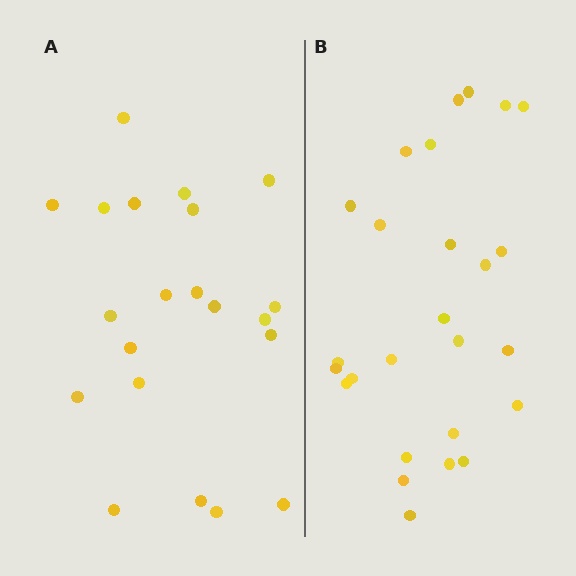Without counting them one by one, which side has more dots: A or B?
Region B (the right region) has more dots.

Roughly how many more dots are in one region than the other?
Region B has about 5 more dots than region A.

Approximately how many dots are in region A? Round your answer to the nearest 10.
About 20 dots. (The exact count is 21, which rounds to 20.)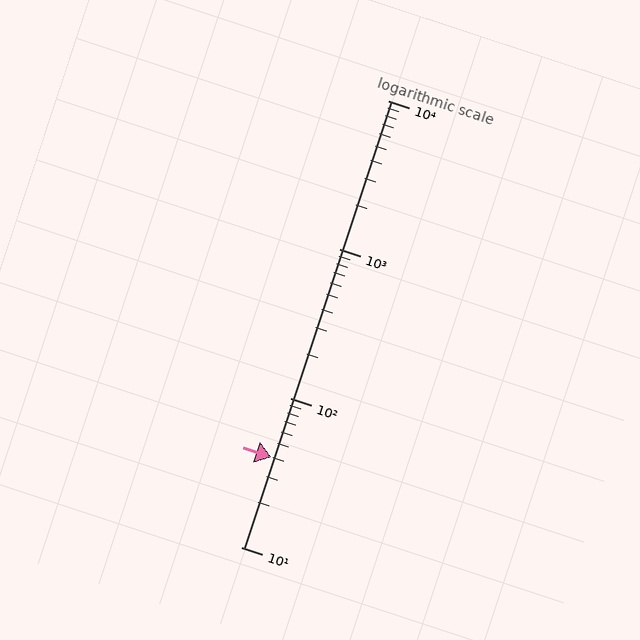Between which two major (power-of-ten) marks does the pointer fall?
The pointer is between 10 and 100.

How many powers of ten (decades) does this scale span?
The scale spans 3 decades, from 10 to 10000.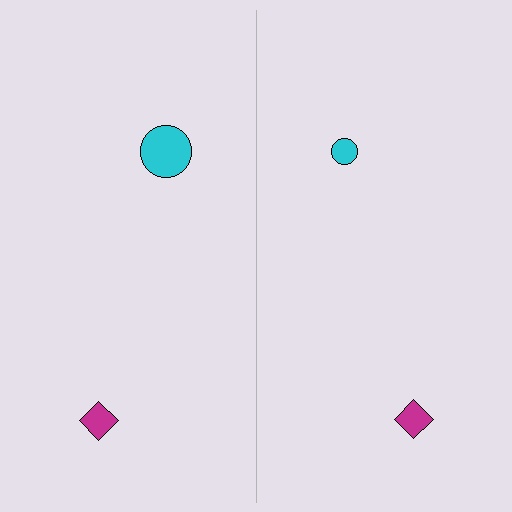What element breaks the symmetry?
The cyan circle on the right side has a different size than its mirror counterpart.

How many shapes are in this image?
There are 4 shapes in this image.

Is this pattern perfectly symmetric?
No, the pattern is not perfectly symmetric. The cyan circle on the right side has a different size than its mirror counterpart.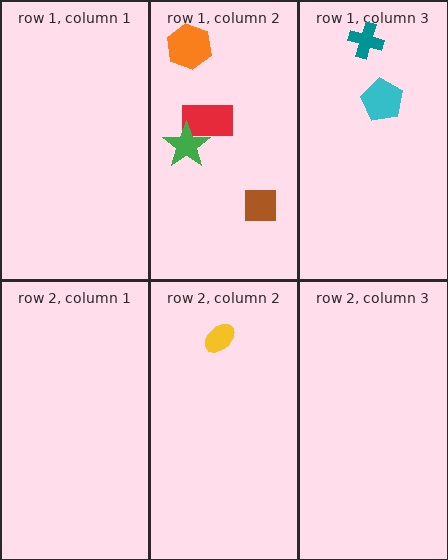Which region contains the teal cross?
The row 1, column 3 region.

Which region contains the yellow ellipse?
The row 2, column 2 region.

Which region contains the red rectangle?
The row 1, column 2 region.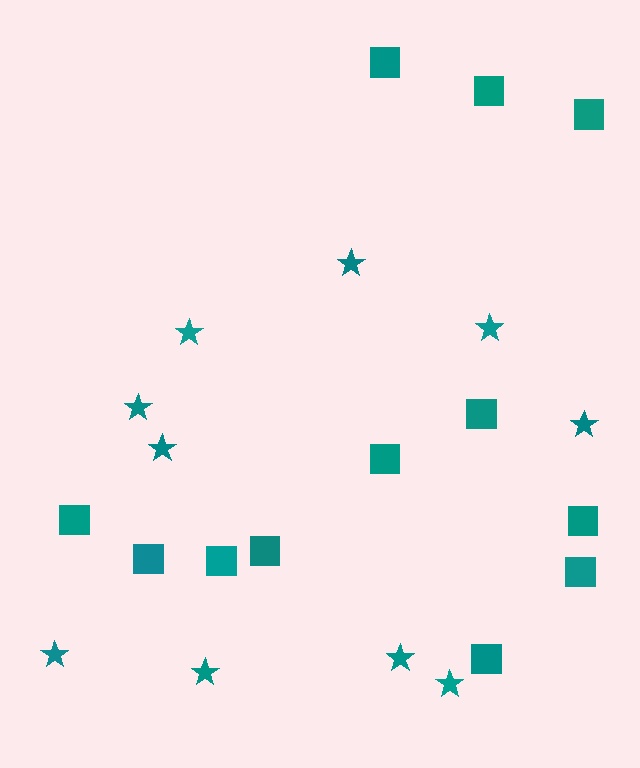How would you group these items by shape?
There are 2 groups: one group of squares (12) and one group of stars (10).